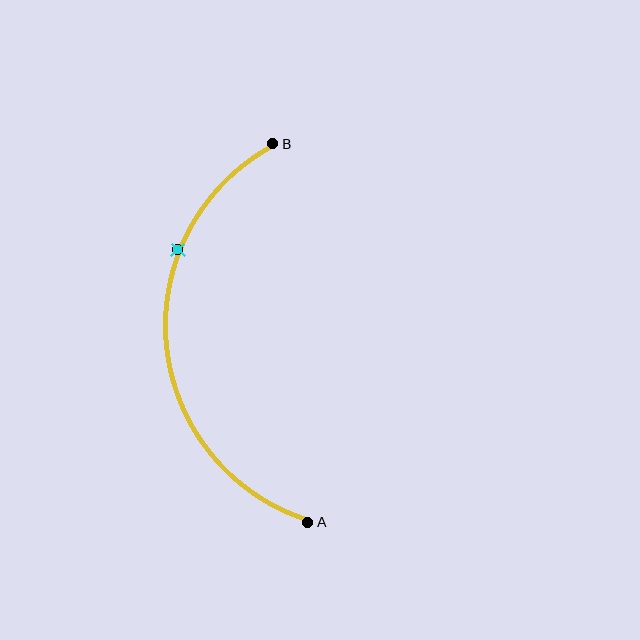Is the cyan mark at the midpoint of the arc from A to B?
No. The cyan mark lies on the arc but is closer to endpoint B. The arc midpoint would be at the point on the curve equidistant along the arc from both A and B.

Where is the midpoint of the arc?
The arc midpoint is the point on the curve farthest from the straight line joining A and B. It sits to the left of that line.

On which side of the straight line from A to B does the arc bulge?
The arc bulges to the left of the straight line connecting A and B.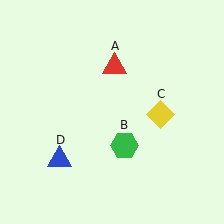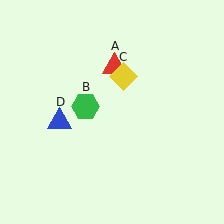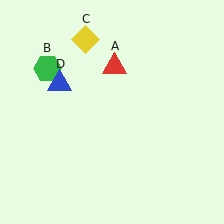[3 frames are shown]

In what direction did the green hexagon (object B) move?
The green hexagon (object B) moved up and to the left.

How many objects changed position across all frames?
3 objects changed position: green hexagon (object B), yellow diamond (object C), blue triangle (object D).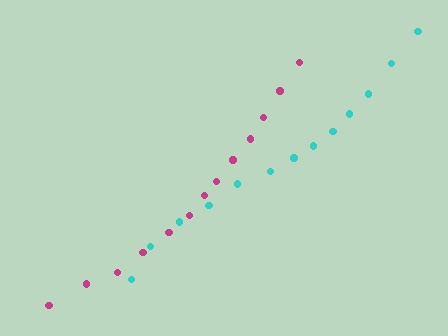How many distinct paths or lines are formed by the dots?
There are 2 distinct paths.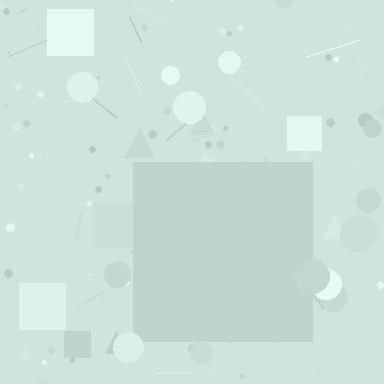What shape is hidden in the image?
A square is hidden in the image.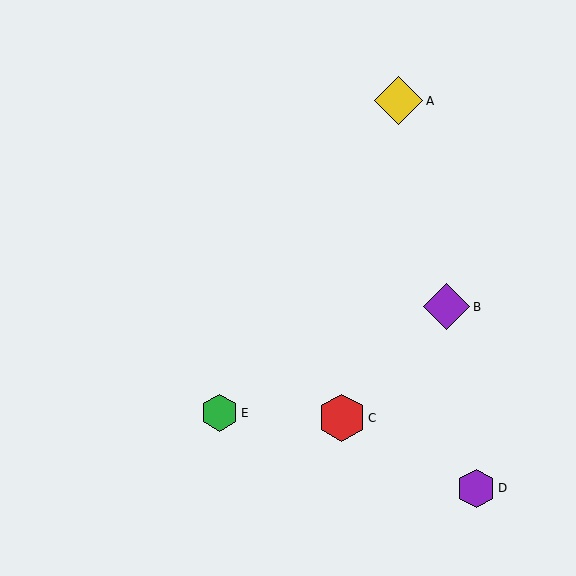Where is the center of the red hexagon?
The center of the red hexagon is at (342, 418).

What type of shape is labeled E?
Shape E is a green hexagon.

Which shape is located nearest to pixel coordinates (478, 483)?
The purple hexagon (labeled D) at (476, 488) is nearest to that location.